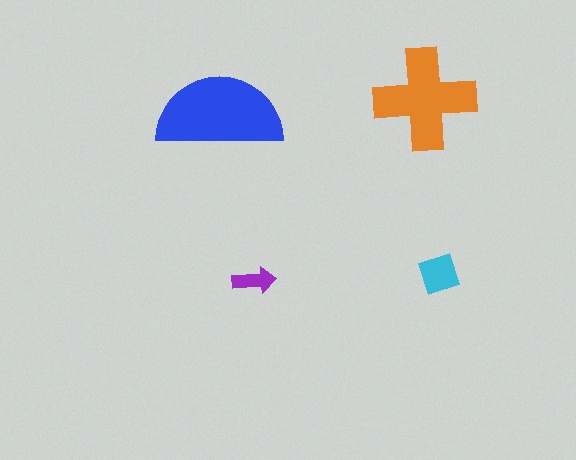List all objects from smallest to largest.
The purple arrow, the cyan diamond, the orange cross, the blue semicircle.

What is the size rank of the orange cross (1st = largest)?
2nd.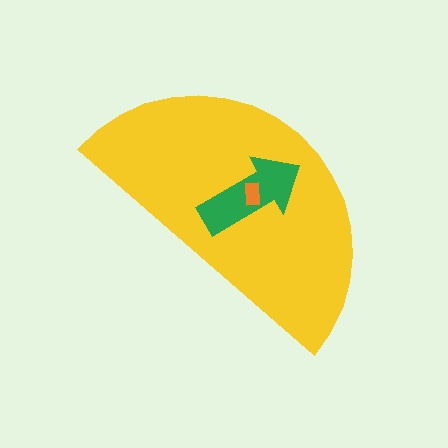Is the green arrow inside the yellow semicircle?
Yes.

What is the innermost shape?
The orange rectangle.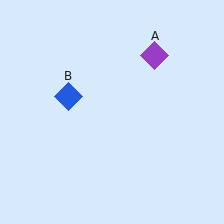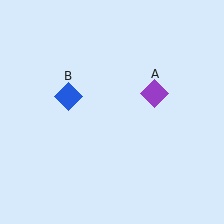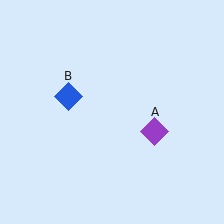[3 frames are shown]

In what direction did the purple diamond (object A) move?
The purple diamond (object A) moved down.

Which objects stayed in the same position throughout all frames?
Blue diamond (object B) remained stationary.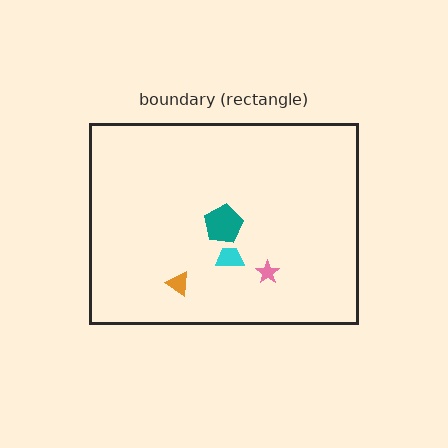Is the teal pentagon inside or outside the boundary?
Inside.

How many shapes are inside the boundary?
4 inside, 0 outside.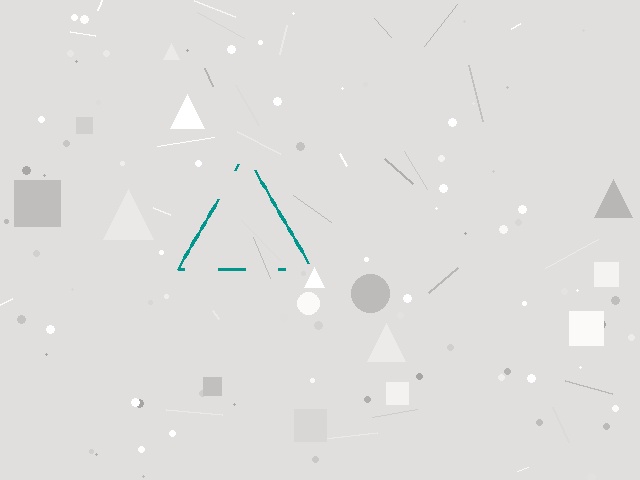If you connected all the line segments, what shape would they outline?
They would outline a triangle.